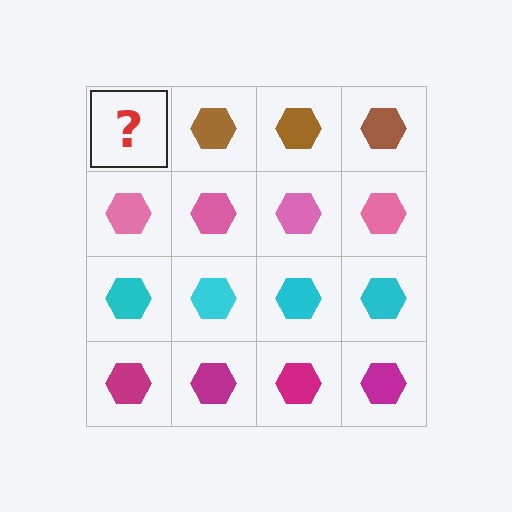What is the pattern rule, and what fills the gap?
The rule is that each row has a consistent color. The gap should be filled with a brown hexagon.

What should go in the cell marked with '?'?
The missing cell should contain a brown hexagon.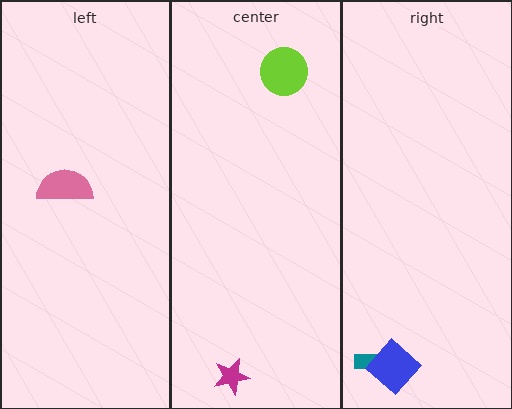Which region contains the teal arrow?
The right region.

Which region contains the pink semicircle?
The left region.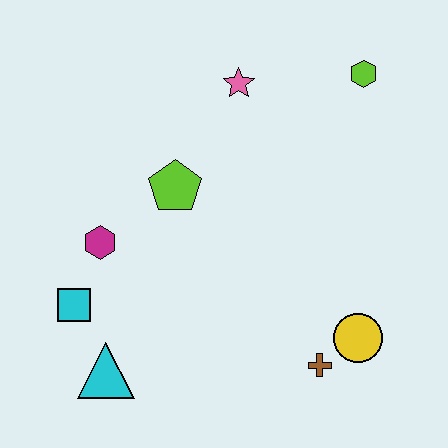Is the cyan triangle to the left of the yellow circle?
Yes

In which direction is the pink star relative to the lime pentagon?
The pink star is above the lime pentagon.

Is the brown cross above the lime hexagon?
No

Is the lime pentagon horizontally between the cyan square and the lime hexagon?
Yes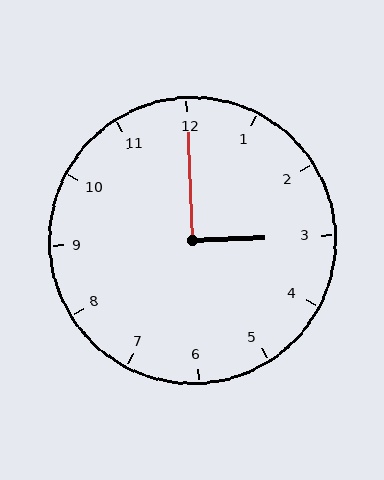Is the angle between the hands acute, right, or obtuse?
It is right.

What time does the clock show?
3:00.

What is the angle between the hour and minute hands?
Approximately 90 degrees.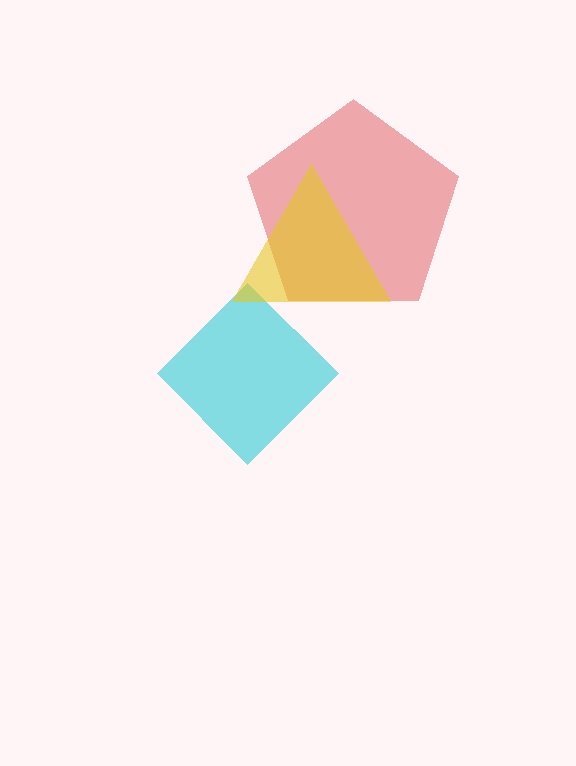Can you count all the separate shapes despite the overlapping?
Yes, there are 3 separate shapes.